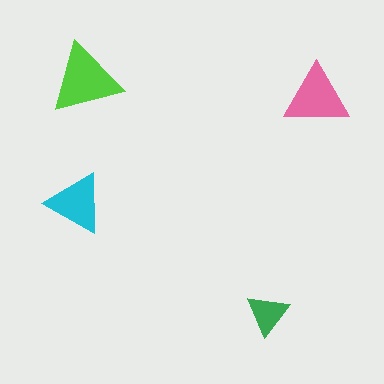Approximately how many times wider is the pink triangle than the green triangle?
About 1.5 times wider.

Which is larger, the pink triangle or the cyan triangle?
The pink one.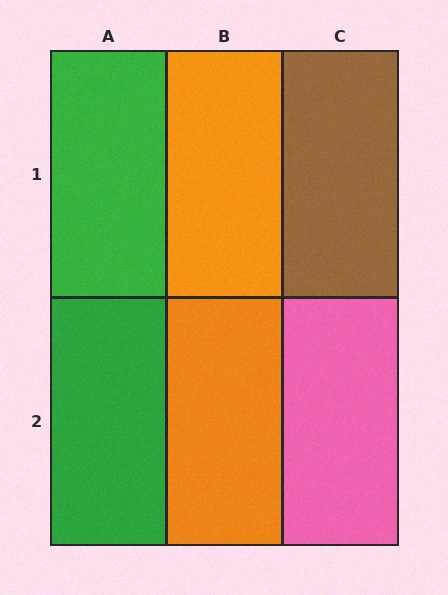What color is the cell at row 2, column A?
Green.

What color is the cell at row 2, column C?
Pink.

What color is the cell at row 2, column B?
Orange.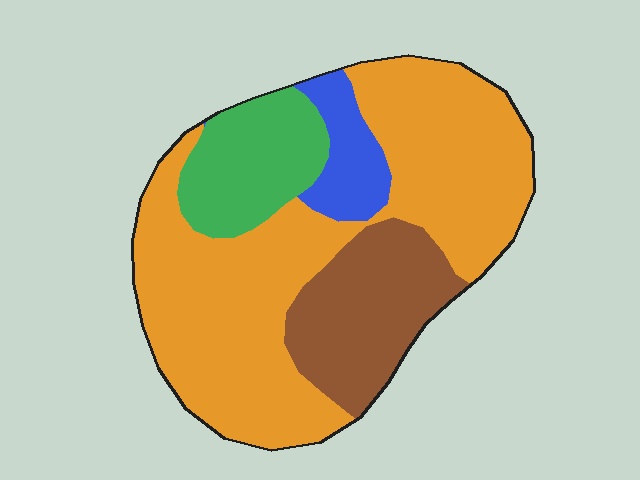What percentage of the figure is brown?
Brown covers about 20% of the figure.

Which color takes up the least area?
Blue, at roughly 10%.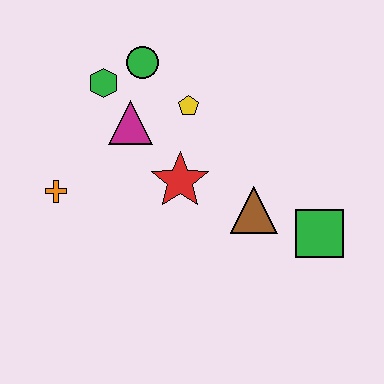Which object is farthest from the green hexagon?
The green square is farthest from the green hexagon.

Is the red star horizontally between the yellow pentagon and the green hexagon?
Yes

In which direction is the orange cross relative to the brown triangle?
The orange cross is to the left of the brown triangle.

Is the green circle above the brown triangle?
Yes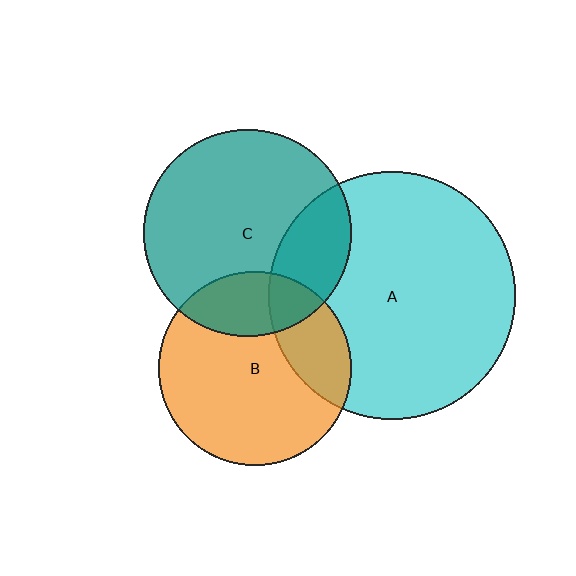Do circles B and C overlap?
Yes.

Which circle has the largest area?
Circle A (cyan).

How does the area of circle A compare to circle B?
Approximately 1.6 times.